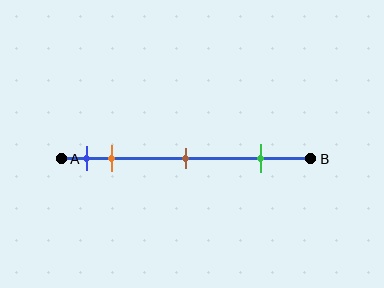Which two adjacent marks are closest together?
The blue and orange marks are the closest adjacent pair.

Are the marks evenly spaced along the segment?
No, the marks are not evenly spaced.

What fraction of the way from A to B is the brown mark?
The brown mark is approximately 50% (0.5) of the way from A to B.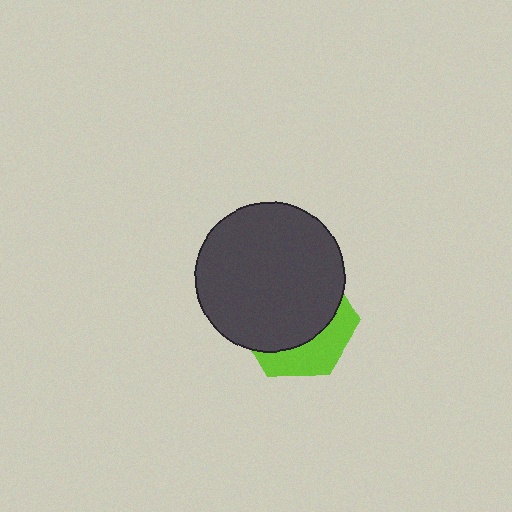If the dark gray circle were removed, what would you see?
You would see the complete lime hexagon.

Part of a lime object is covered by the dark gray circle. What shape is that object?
It is a hexagon.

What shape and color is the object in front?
The object in front is a dark gray circle.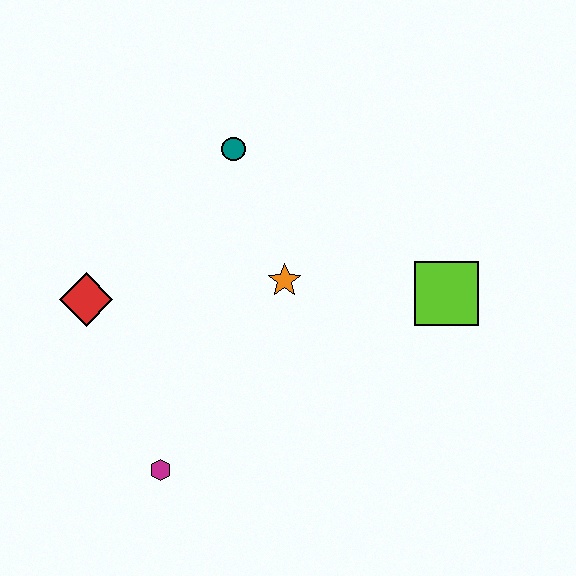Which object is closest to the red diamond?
The magenta hexagon is closest to the red diamond.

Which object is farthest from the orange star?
The magenta hexagon is farthest from the orange star.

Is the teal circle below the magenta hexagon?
No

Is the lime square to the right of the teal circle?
Yes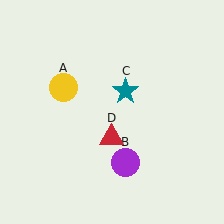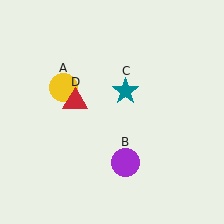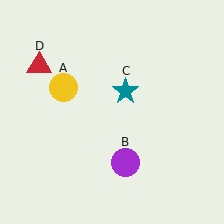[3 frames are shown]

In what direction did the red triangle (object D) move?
The red triangle (object D) moved up and to the left.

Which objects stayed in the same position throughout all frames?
Yellow circle (object A) and purple circle (object B) and teal star (object C) remained stationary.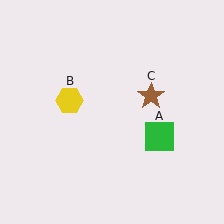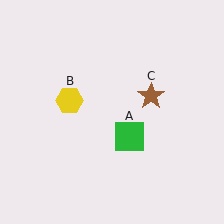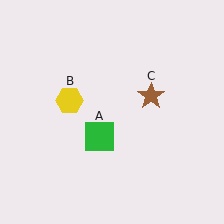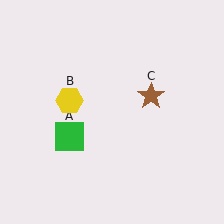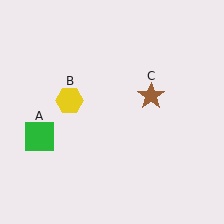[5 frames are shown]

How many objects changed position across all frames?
1 object changed position: green square (object A).